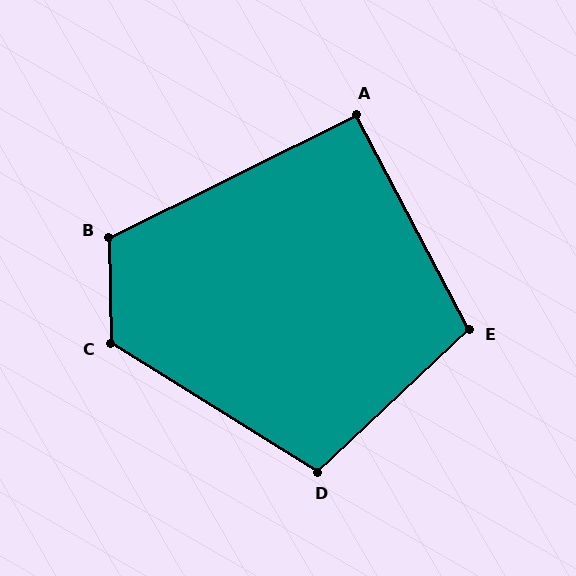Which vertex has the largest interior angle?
C, at approximately 123 degrees.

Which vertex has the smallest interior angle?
A, at approximately 91 degrees.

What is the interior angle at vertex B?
Approximately 116 degrees (obtuse).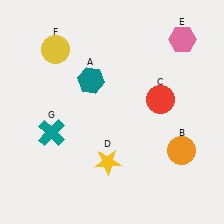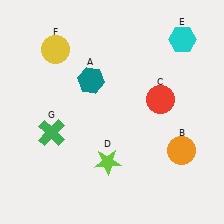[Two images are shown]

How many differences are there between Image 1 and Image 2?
There are 3 differences between the two images.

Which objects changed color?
D changed from yellow to lime. E changed from pink to cyan. G changed from teal to green.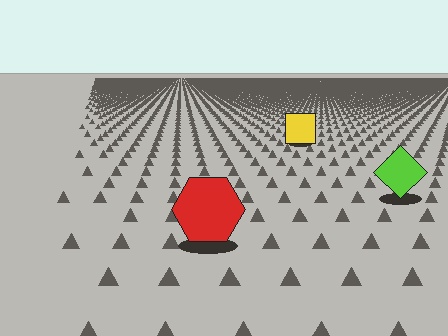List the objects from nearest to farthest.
From nearest to farthest: the red hexagon, the lime diamond, the yellow square.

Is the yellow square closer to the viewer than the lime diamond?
No. The lime diamond is closer — you can tell from the texture gradient: the ground texture is coarser near it.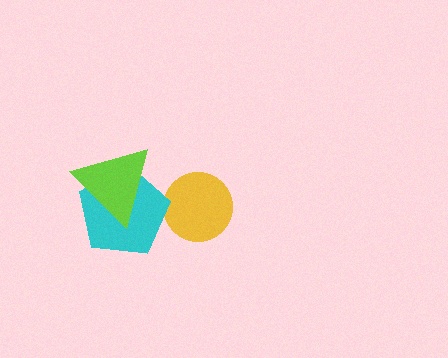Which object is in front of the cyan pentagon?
The lime triangle is in front of the cyan pentagon.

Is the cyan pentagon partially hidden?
Yes, it is partially covered by another shape.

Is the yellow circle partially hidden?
No, no other shape covers it.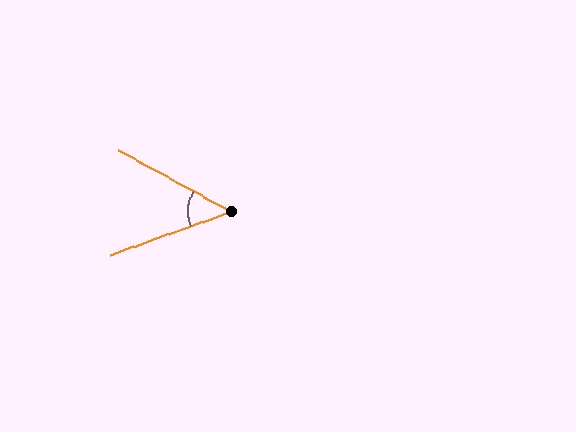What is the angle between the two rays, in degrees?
Approximately 48 degrees.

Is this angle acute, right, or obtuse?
It is acute.